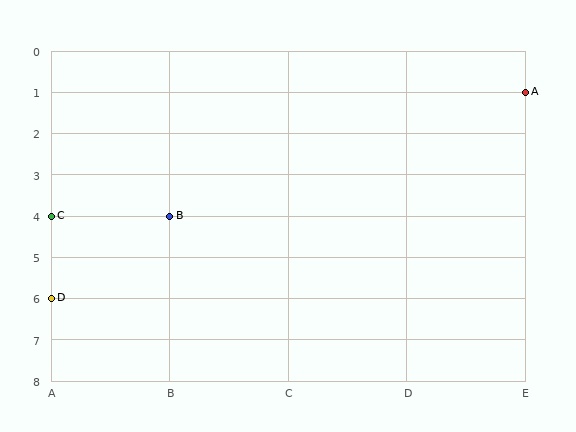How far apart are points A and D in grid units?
Points A and D are 4 columns and 5 rows apart (about 6.4 grid units diagonally).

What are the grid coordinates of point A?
Point A is at grid coordinates (E, 1).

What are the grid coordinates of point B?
Point B is at grid coordinates (B, 4).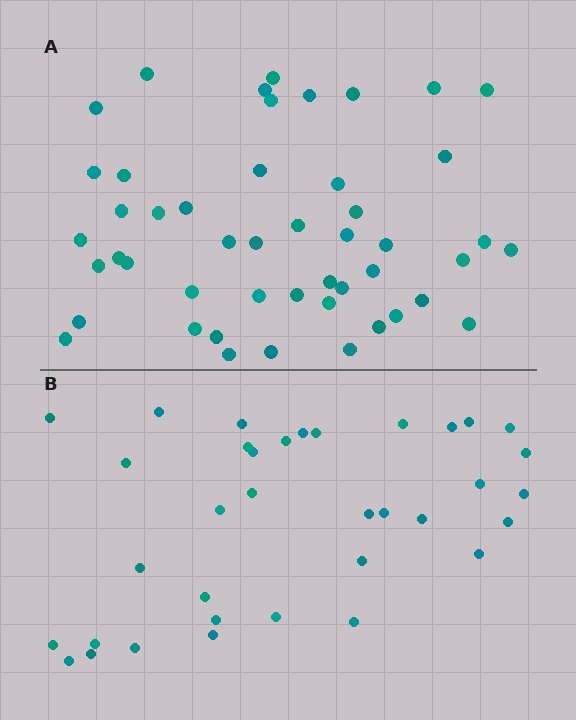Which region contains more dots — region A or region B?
Region A (the top region) has more dots.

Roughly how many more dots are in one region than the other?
Region A has approximately 15 more dots than region B.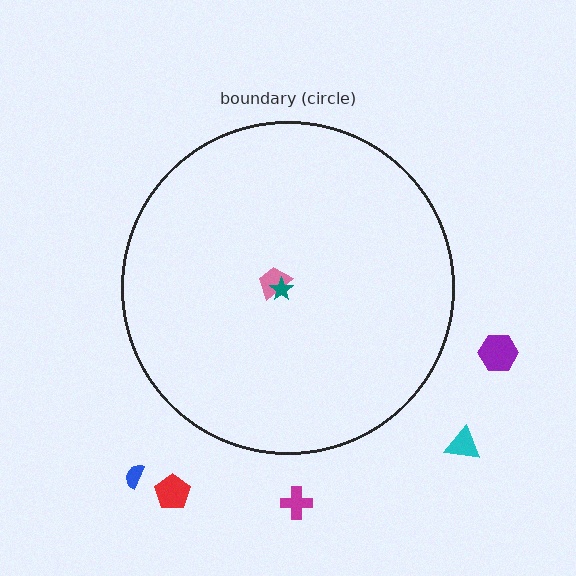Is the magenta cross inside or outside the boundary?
Outside.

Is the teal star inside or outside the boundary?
Inside.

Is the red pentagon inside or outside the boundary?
Outside.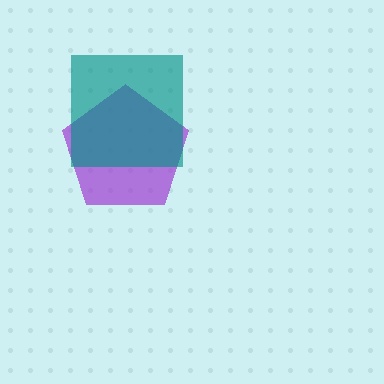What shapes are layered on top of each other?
The layered shapes are: a purple pentagon, a teal square.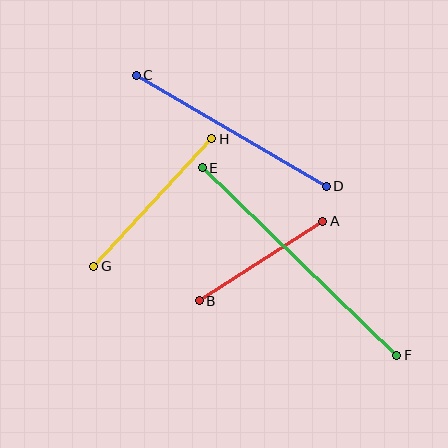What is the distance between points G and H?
The distance is approximately 174 pixels.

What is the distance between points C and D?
The distance is approximately 220 pixels.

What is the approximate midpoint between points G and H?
The midpoint is at approximately (153, 203) pixels.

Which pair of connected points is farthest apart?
Points E and F are farthest apart.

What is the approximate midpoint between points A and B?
The midpoint is at approximately (261, 261) pixels.